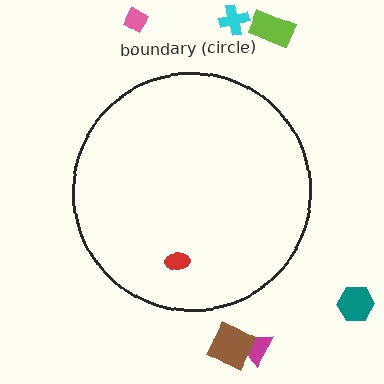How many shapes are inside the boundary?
1 inside, 6 outside.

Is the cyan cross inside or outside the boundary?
Outside.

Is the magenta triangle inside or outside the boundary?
Outside.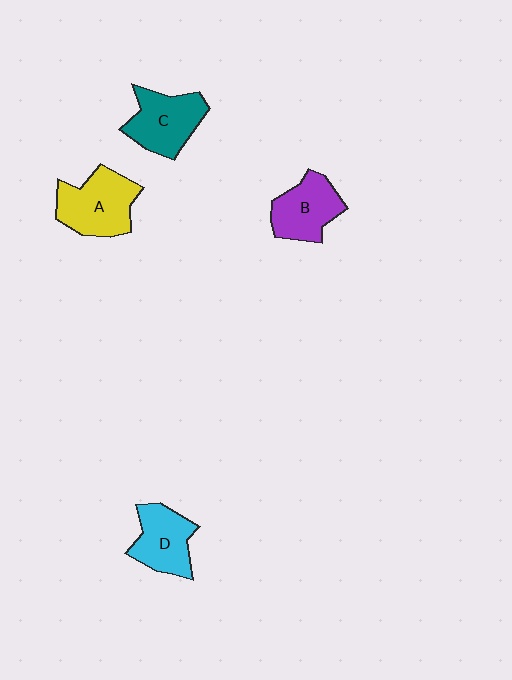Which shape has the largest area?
Shape A (yellow).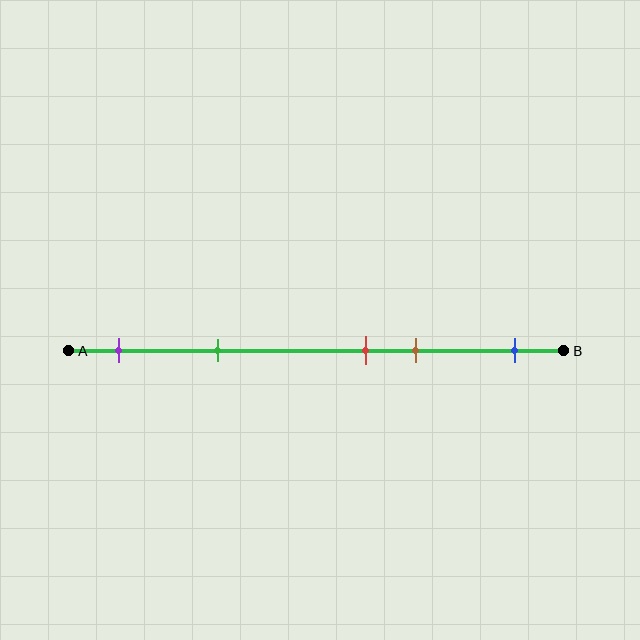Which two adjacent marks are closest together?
The red and brown marks are the closest adjacent pair.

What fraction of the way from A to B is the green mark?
The green mark is approximately 30% (0.3) of the way from A to B.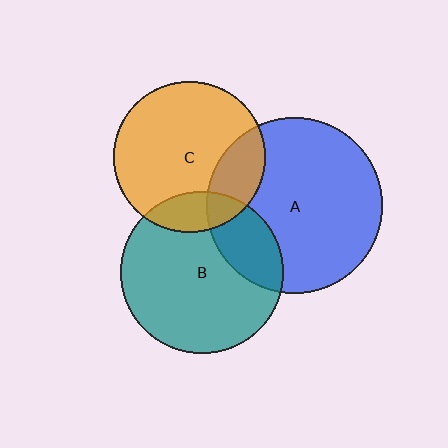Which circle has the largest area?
Circle A (blue).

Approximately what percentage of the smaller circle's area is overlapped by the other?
Approximately 20%.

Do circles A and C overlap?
Yes.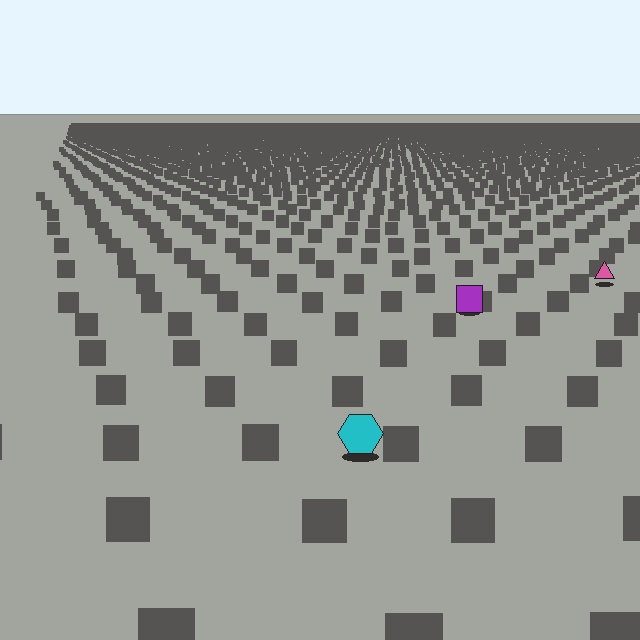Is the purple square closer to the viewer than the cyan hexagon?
No. The cyan hexagon is closer — you can tell from the texture gradient: the ground texture is coarser near it.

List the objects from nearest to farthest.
From nearest to farthest: the cyan hexagon, the purple square, the pink triangle.